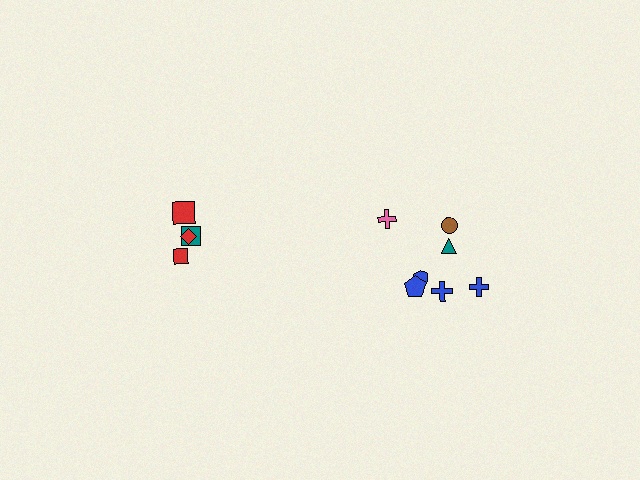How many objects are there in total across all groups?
There are 11 objects.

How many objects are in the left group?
There are 4 objects.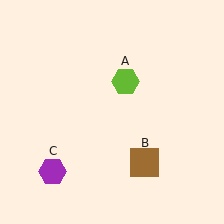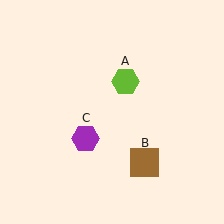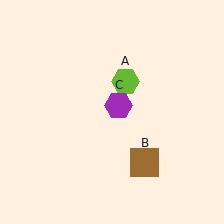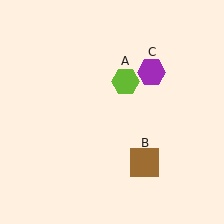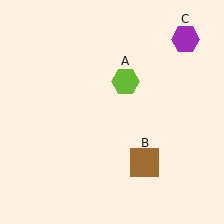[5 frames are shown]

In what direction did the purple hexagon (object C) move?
The purple hexagon (object C) moved up and to the right.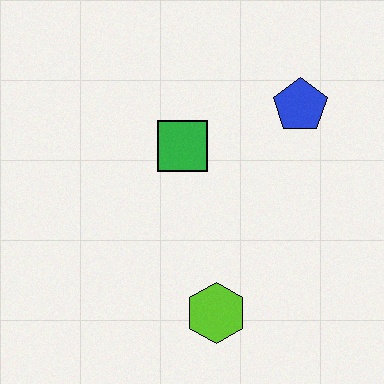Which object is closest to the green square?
The blue pentagon is closest to the green square.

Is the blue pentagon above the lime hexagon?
Yes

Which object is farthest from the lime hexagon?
The blue pentagon is farthest from the lime hexagon.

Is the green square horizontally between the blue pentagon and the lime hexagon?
No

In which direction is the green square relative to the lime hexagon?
The green square is above the lime hexagon.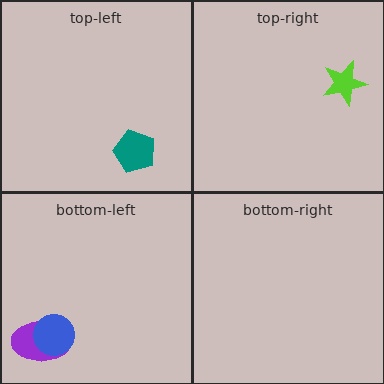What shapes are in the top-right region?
The lime star.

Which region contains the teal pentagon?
The top-left region.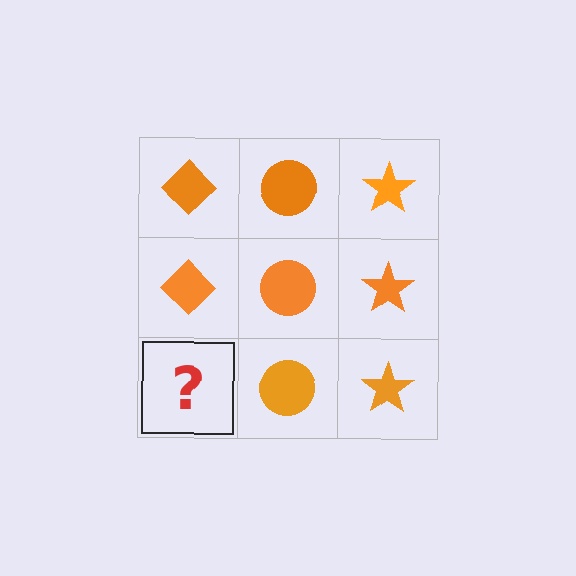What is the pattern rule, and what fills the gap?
The rule is that each column has a consistent shape. The gap should be filled with an orange diamond.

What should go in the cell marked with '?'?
The missing cell should contain an orange diamond.